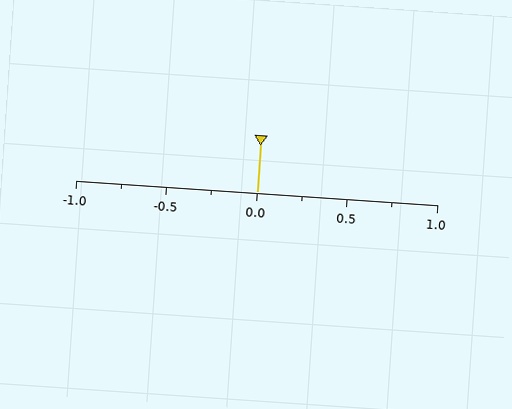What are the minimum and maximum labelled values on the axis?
The axis runs from -1.0 to 1.0.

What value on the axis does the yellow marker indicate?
The marker indicates approximately 0.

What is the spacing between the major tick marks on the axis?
The major ticks are spaced 0.5 apart.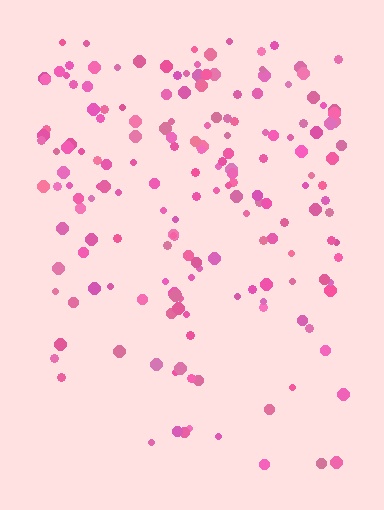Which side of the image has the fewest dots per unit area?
The bottom.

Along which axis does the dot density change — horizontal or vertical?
Vertical.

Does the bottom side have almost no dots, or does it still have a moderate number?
Still a moderate number, just noticeably fewer than the top.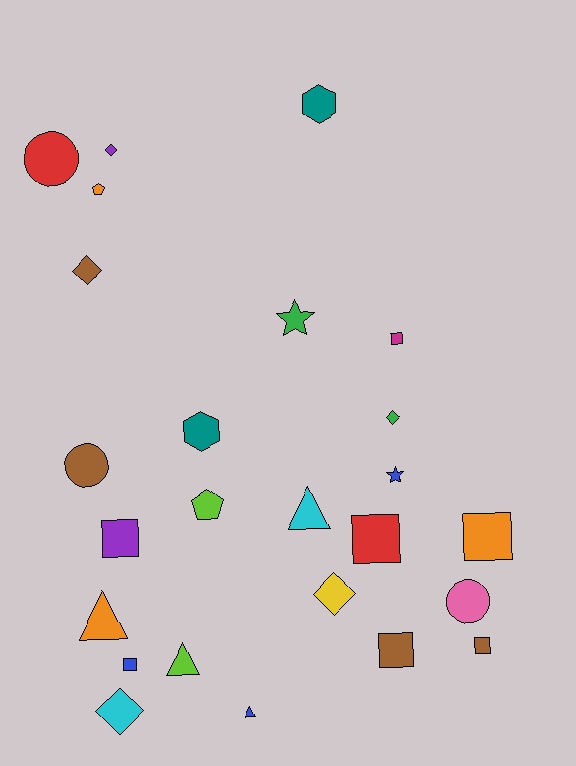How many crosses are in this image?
There are no crosses.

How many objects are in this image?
There are 25 objects.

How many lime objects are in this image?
There are 2 lime objects.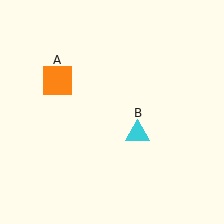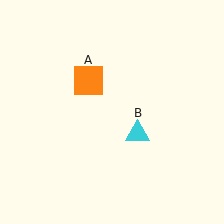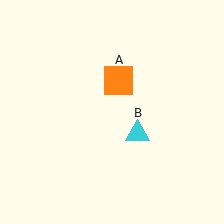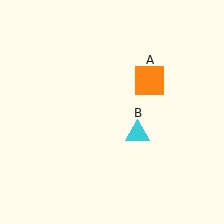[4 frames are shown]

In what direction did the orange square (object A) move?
The orange square (object A) moved right.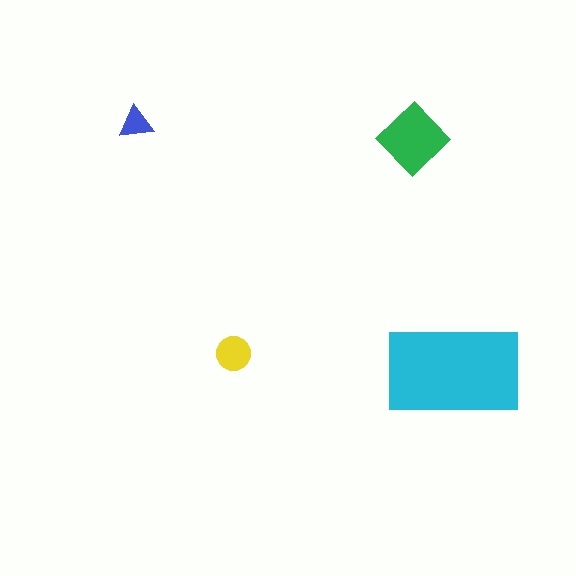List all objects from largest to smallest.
The cyan rectangle, the green diamond, the yellow circle, the blue triangle.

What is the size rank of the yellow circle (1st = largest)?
3rd.